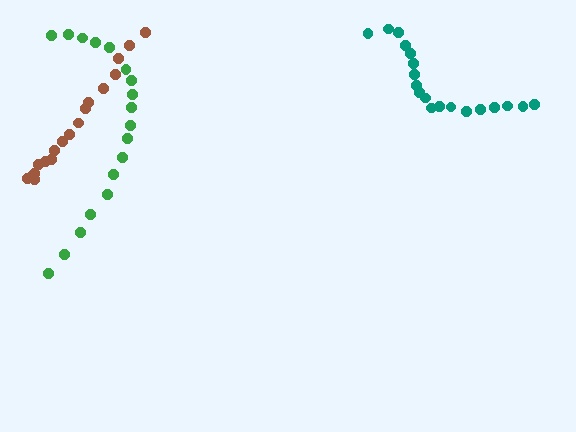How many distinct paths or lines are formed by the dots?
There are 3 distinct paths.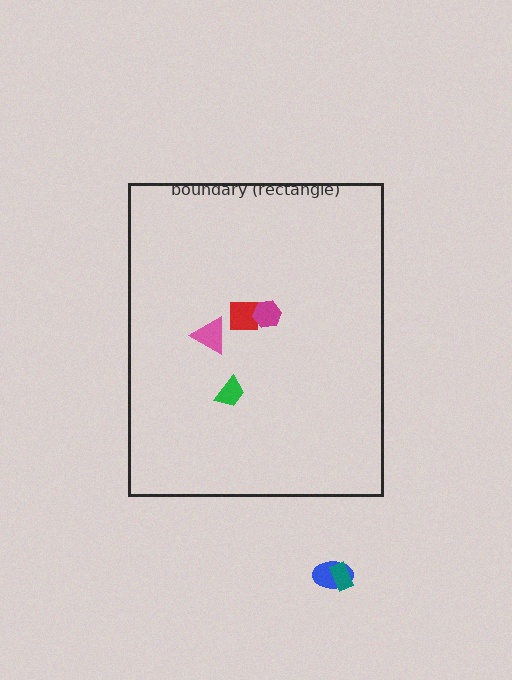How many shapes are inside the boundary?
4 inside, 2 outside.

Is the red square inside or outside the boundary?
Inside.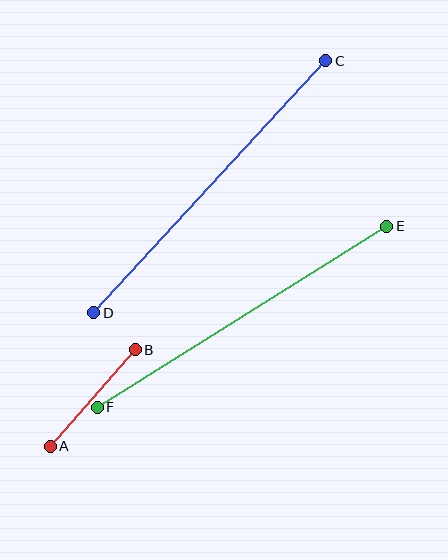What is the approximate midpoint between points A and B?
The midpoint is at approximately (93, 398) pixels.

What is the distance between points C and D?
The distance is approximately 343 pixels.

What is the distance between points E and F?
The distance is approximately 342 pixels.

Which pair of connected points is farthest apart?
Points C and D are farthest apart.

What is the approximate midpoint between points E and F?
The midpoint is at approximately (242, 317) pixels.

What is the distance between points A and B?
The distance is approximately 129 pixels.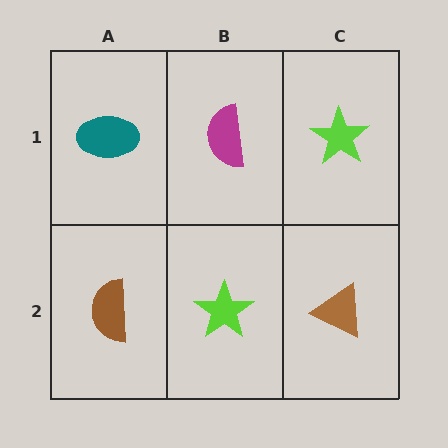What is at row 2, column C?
A brown triangle.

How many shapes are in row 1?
3 shapes.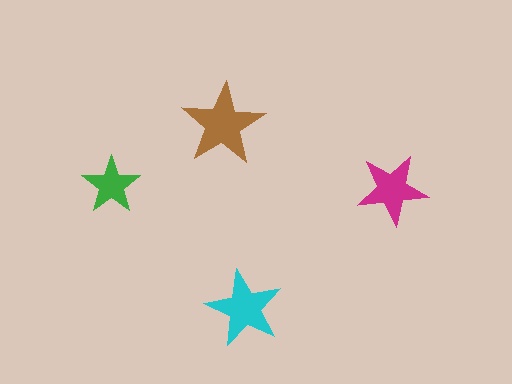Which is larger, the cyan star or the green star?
The cyan one.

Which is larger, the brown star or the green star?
The brown one.